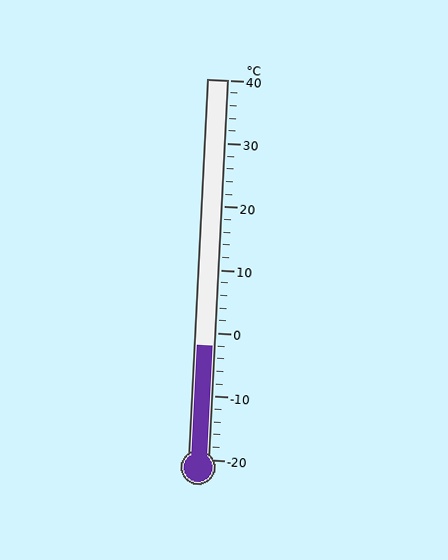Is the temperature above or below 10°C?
The temperature is below 10°C.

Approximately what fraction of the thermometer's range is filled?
The thermometer is filled to approximately 30% of its range.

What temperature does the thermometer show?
The thermometer shows approximately -2°C.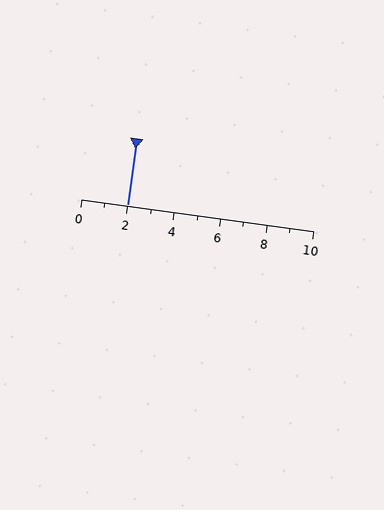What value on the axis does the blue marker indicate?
The marker indicates approximately 2.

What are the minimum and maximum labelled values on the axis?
The axis runs from 0 to 10.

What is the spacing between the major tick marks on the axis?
The major ticks are spaced 2 apart.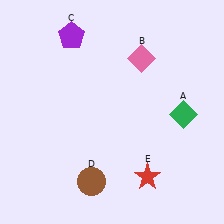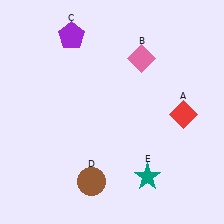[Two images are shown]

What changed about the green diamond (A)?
In Image 1, A is green. In Image 2, it changed to red.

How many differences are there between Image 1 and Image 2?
There are 2 differences between the two images.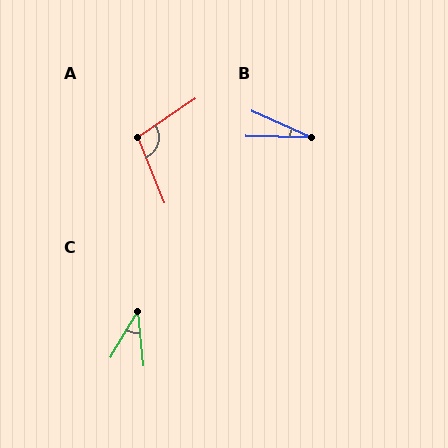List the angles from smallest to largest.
B (23°), C (36°), A (101°).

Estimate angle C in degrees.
Approximately 36 degrees.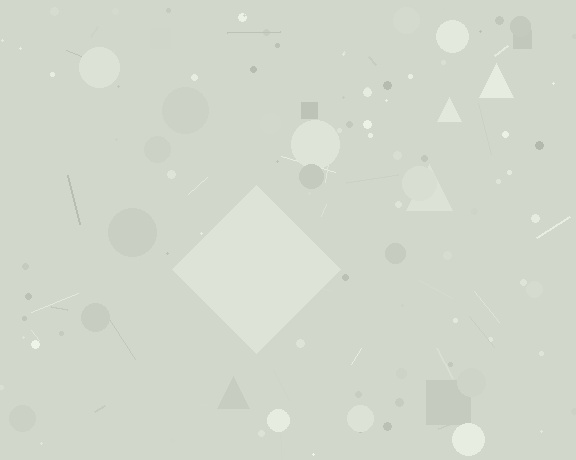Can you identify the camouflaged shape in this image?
The camouflaged shape is a diamond.